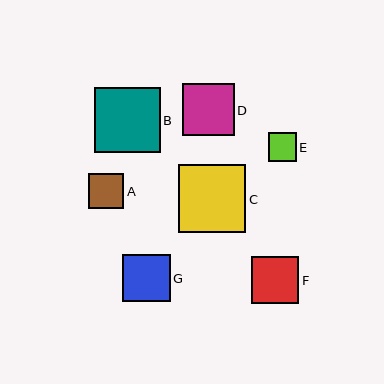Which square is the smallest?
Square E is the smallest with a size of approximately 28 pixels.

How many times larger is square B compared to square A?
Square B is approximately 1.9 times the size of square A.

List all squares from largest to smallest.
From largest to smallest: C, B, D, G, F, A, E.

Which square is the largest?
Square C is the largest with a size of approximately 68 pixels.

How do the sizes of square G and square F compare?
Square G and square F are approximately the same size.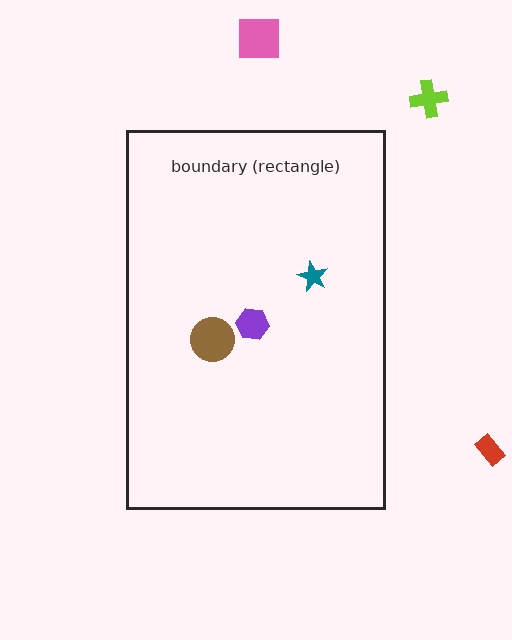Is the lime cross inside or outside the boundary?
Outside.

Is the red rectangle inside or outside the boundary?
Outside.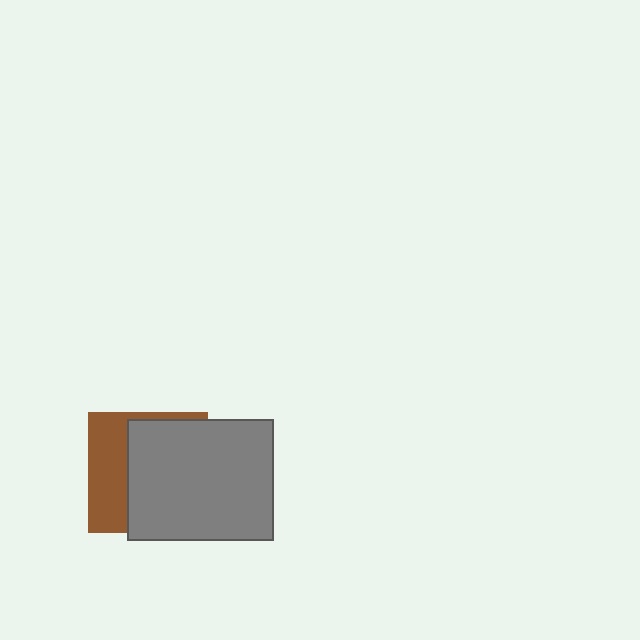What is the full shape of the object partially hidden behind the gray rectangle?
The partially hidden object is a brown square.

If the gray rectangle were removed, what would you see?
You would see the complete brown square.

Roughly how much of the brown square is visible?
A small part of it is visible (roughly 38%).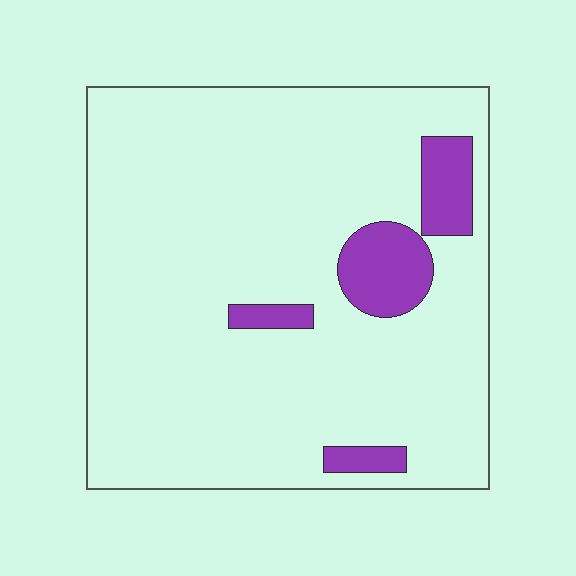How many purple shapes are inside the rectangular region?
4.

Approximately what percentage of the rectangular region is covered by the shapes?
Approximately 10%.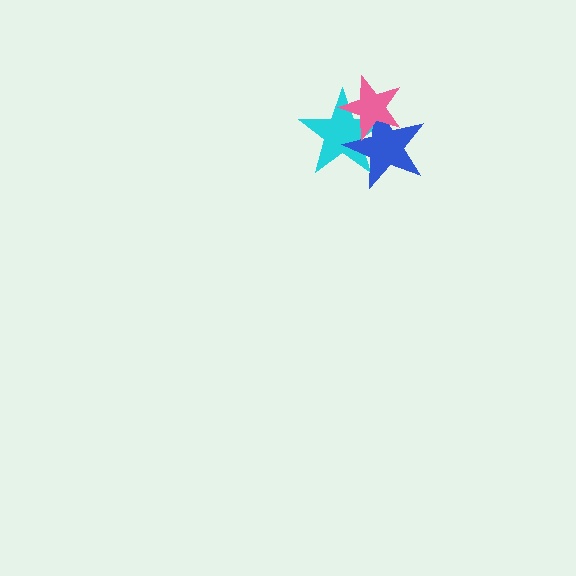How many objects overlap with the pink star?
2 objects overlap with the pink star.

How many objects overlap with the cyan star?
2 objects overlap with the cyan star.